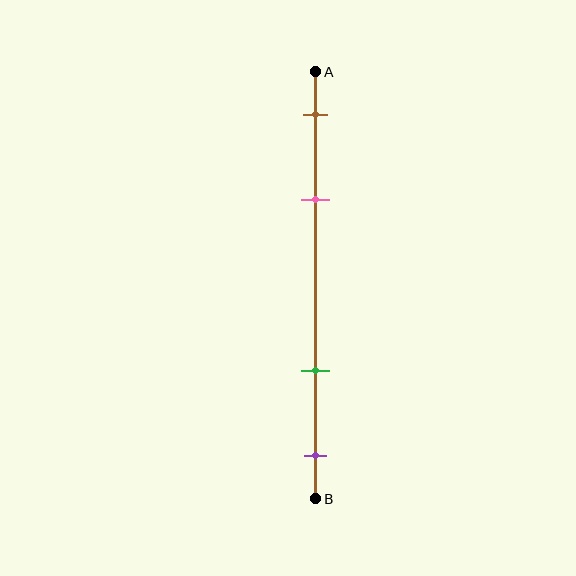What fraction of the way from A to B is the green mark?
The green mark is approximately 70% (0.7) of the way from A to B.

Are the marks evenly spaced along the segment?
No, the marks are not evenly spaced.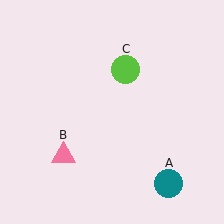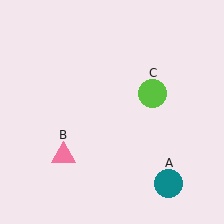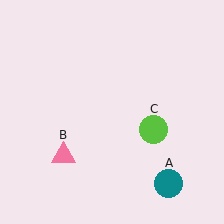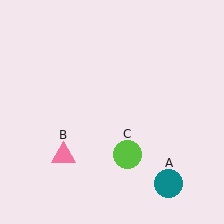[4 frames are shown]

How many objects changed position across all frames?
1 object changed position: lime circle (object C).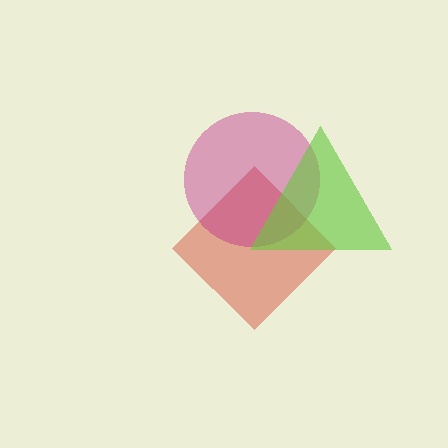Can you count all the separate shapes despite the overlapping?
Yes, there are 3 separate shapes.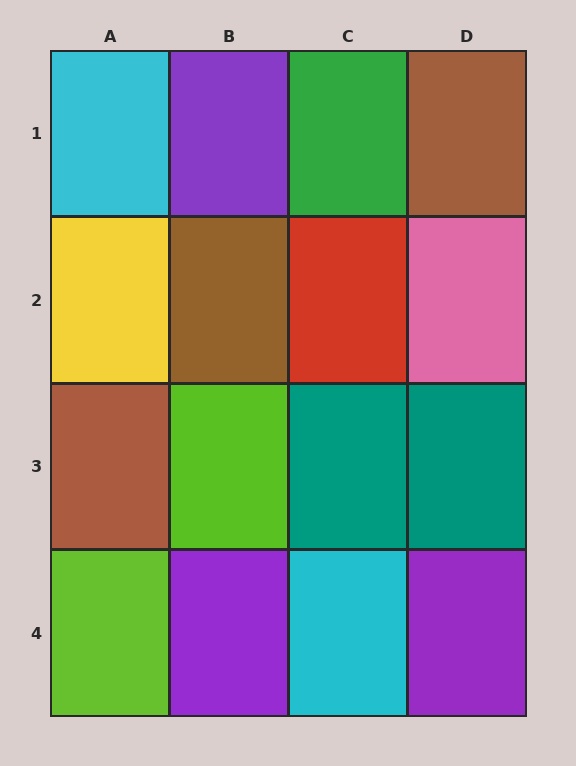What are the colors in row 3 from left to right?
Brown, lime, teal, teal.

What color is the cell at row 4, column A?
Lime.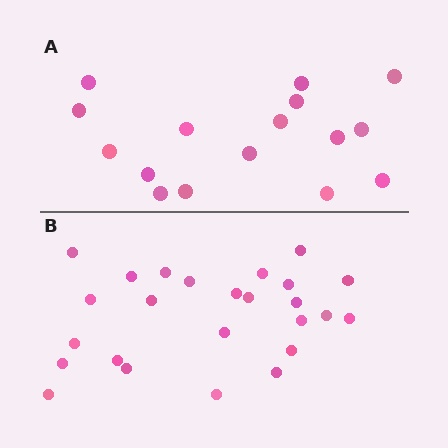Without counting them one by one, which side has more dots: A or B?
Region B (the bottom region) has more dots.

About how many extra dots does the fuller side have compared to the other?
Region B has roughly 8 or so more dots than region A.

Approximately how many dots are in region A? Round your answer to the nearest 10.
About 20 dots. (The exact count is 16, which rounds to 20.)